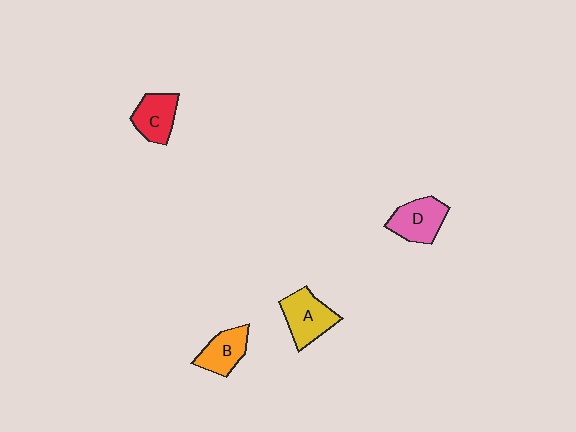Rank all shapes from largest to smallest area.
From largest to smallest: A (yellow), D (pink), C (red), B (orange).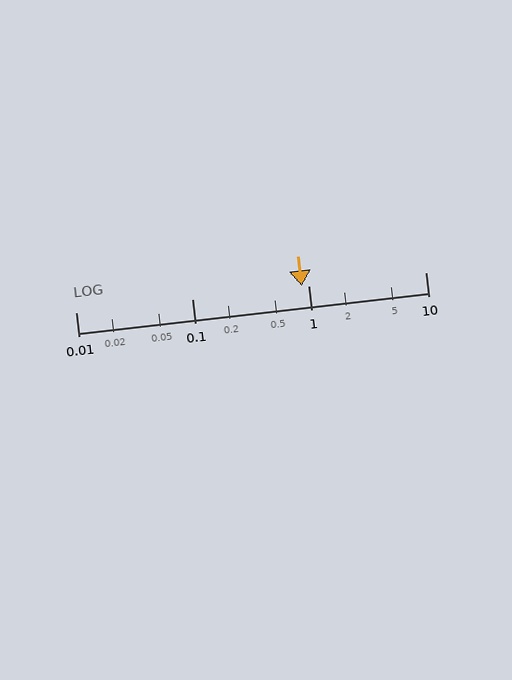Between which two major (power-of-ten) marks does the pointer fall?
The pointer is between 0.1 and 1.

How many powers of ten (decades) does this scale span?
The scale spans 3 decades, from 0.01 to 10.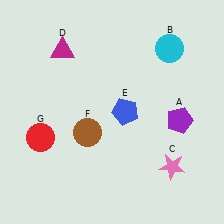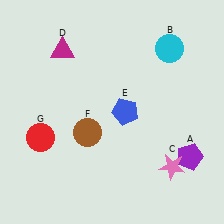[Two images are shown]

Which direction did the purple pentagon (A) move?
The purple pentagon (A) moved down.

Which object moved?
The purple pentagon (A) moved down.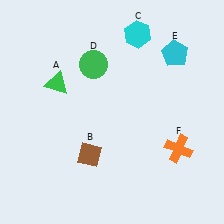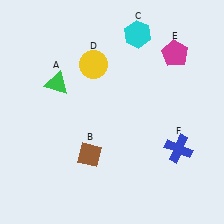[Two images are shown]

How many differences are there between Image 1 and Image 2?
There are 3 differences between the two images.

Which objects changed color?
D changed from green to yellow. E changed from cyan to magenta. F changed from orange to blue.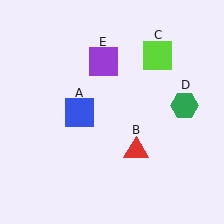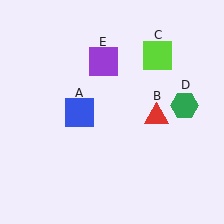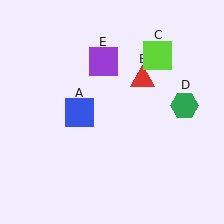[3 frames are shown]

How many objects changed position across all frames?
1 object changed position: red triangle (object B).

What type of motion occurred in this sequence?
The red triangle (object B) rotated counterclockwise around the center of the scene.